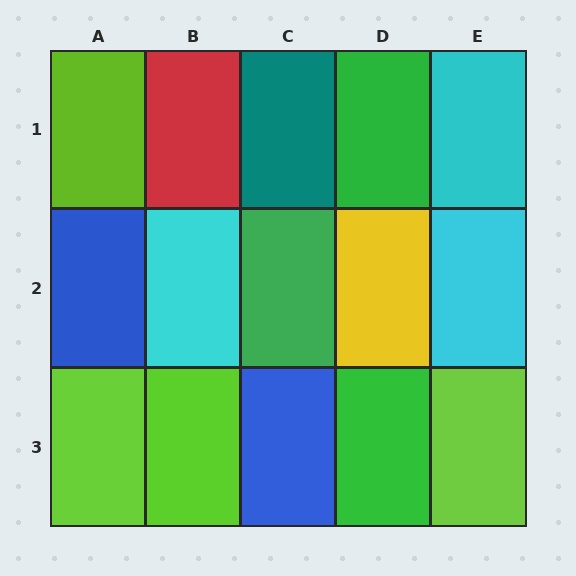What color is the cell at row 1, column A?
Lime.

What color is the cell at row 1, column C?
Teal.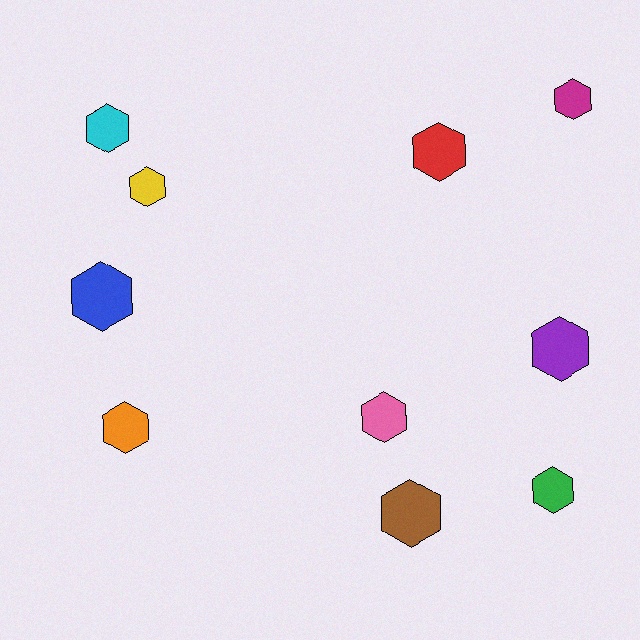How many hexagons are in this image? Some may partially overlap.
There are 10 hexagons.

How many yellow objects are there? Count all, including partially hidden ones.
There is 1 yellow object.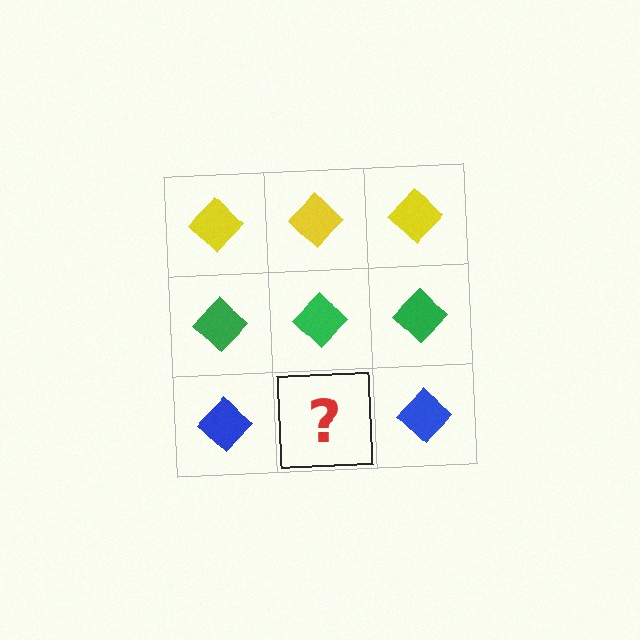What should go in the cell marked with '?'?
The missing cell should contain a blue diamond.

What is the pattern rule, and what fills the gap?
The rule is that each row has a consistent color. The gap should be filled with a blue diamond.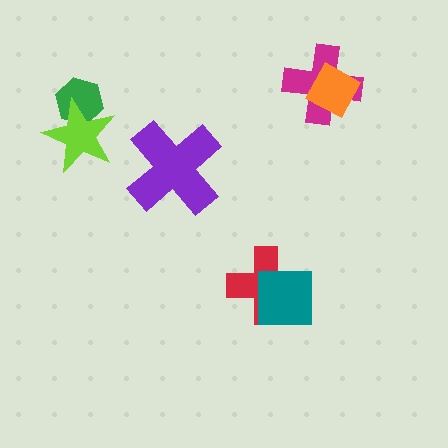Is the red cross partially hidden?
Yes, it is partially covered by another shape.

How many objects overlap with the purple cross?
0 objects overlap with the purple cross.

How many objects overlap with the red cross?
1 object overlaps with the red cross.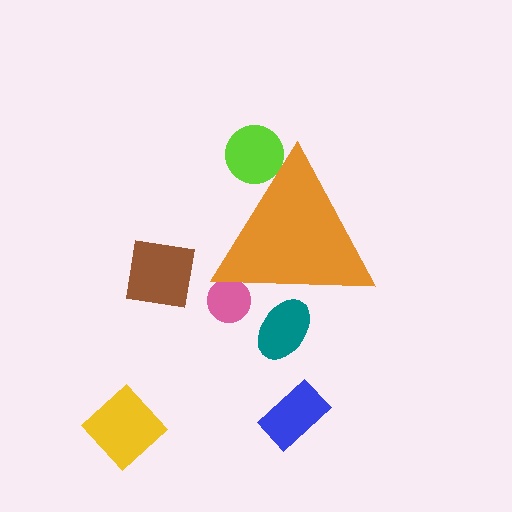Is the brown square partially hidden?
No, the brown square is fully visible.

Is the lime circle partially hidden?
Yes, the lime circle is partially hidden behind the orange triangle.